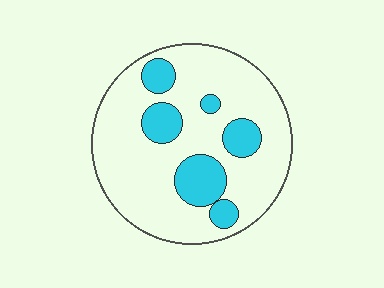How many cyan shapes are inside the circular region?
6.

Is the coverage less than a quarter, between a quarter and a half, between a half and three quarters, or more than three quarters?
Less than a quarter.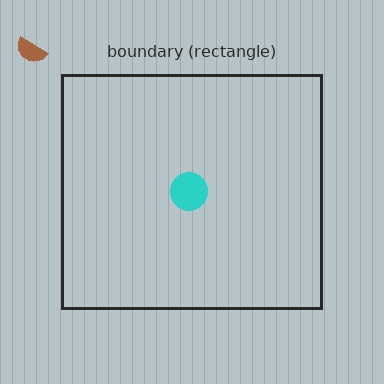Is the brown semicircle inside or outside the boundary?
Outside.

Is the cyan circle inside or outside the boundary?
Inside.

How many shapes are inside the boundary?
1 inside, 1 outside.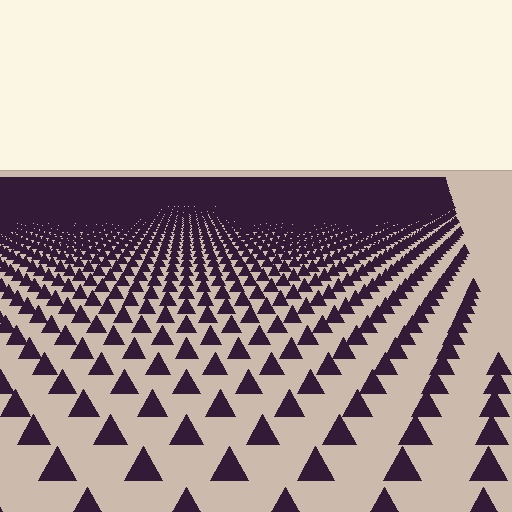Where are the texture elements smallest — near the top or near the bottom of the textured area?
Near the top.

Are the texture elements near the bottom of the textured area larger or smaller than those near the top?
Larger. Near the bottom, elements are closer to the viewer and appear at a bigger on-screen size.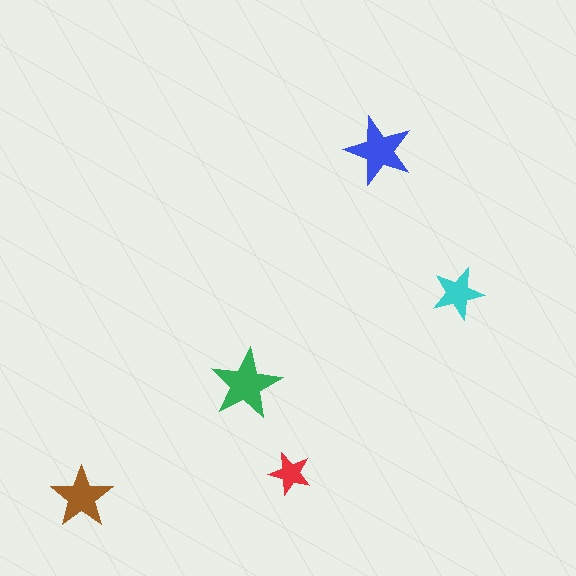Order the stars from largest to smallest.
the green one, the blue one, the brown one, the cyan one, the red one.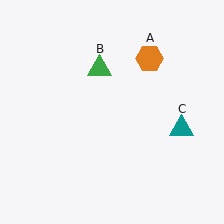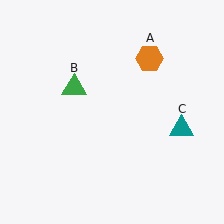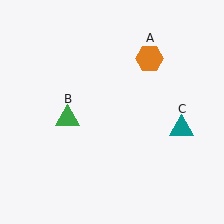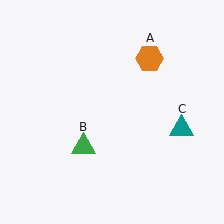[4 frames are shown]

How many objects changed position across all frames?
1 object changed position: green triangle (object B).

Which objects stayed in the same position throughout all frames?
Orange hexagon (object A) and teal triangle (object C) remained stationary.